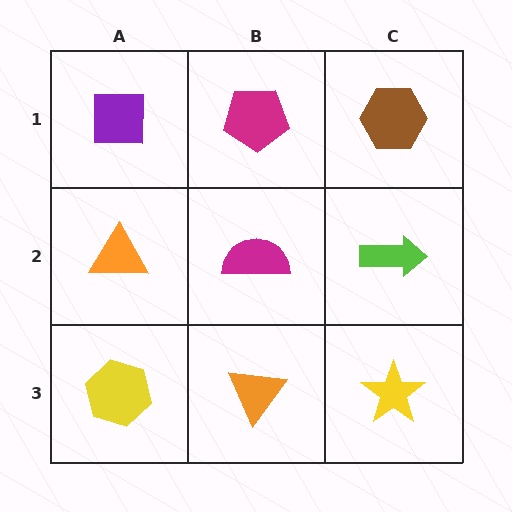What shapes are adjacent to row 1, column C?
A lime arrow (row 2, column C), a magenta pentagon (row 1, column B).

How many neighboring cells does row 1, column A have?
2.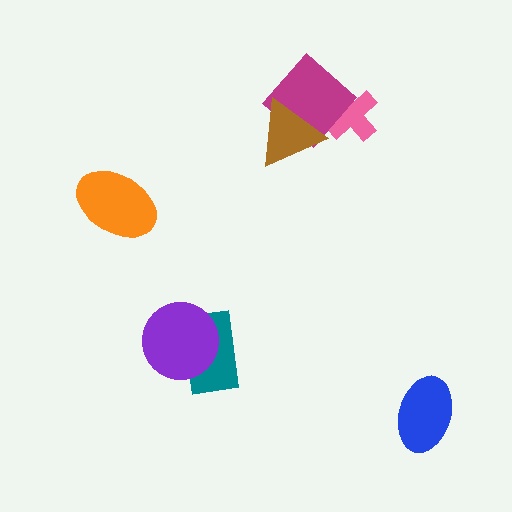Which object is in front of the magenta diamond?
The brown triangle is in front of the magenta diamond.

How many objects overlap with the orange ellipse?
0 objects overlap with the orange ellipse.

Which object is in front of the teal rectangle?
The purple circle is in front of the teal rectangle.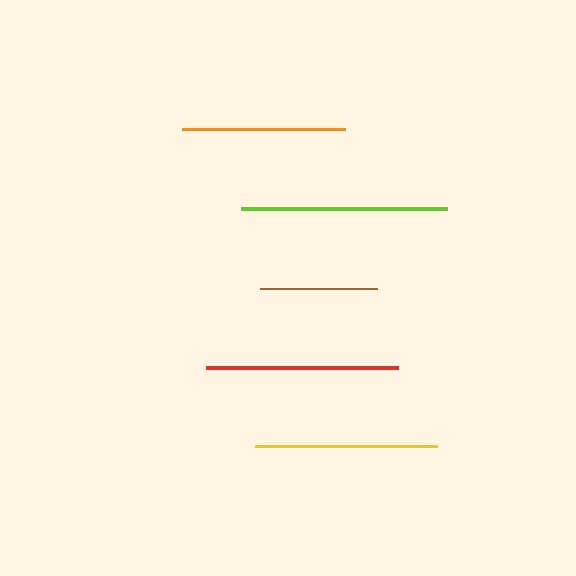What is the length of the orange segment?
The orange segment is approximately 163 pixels long.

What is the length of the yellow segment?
The yellow segment is approximately 182 pixels long.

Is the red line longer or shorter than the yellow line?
The red line is longer than the yellow line.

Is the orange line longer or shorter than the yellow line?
The yellow line is longer than the orange line.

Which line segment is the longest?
The lime line is the longest at approximately 206 pixels.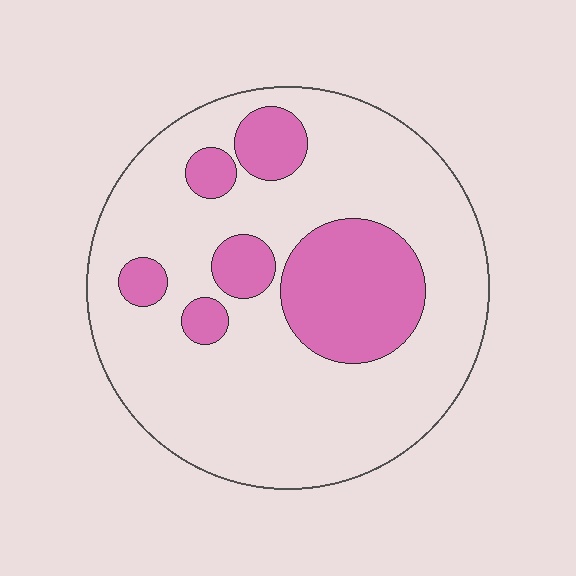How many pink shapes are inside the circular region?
6.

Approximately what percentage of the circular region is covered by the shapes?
Approximately 25%.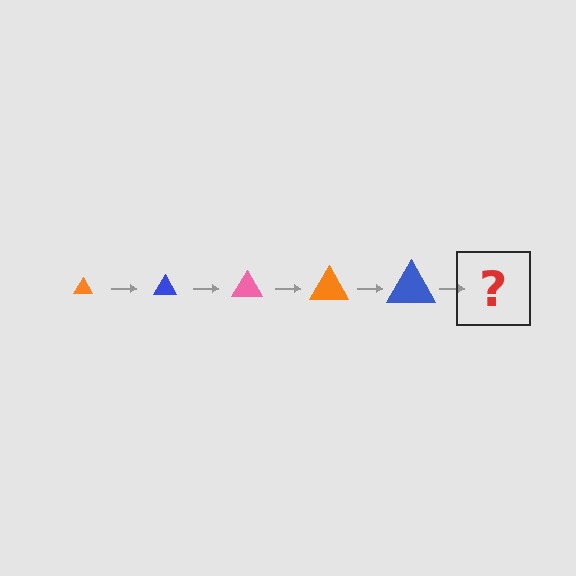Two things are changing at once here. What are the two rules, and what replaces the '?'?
The two rules are that the triangle grows larger each step and the color cycles through orange, blue, and pink. The '?' should be a pink triangle, larger than the previous one.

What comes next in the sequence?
The next element should be a pink triangle, larger than the previous one.